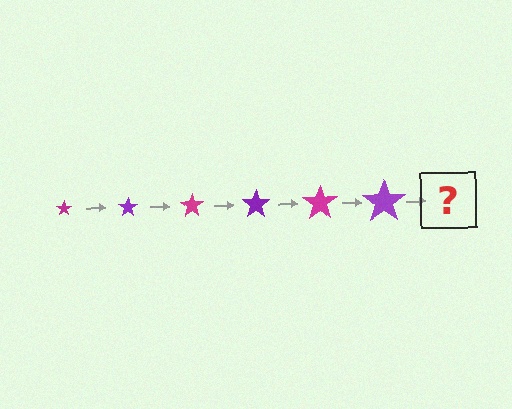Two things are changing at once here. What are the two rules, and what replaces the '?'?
The two rules are that the star grows larger each step and the color cycles through magenta and purple. The '?' should be a magenta star, larger than the previous one.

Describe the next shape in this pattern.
It should be a magenta star, larger than the previous one.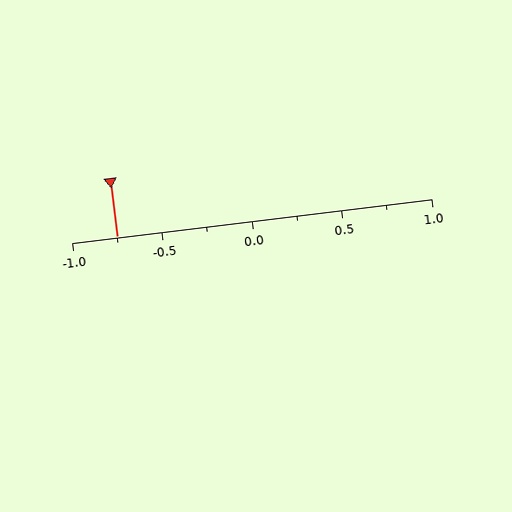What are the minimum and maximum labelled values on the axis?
The axis runs from -1.0 to 1.0.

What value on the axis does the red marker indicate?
The marker indicates approximately -0.75.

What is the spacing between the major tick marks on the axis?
The major ticks are spaced 0.5 apart.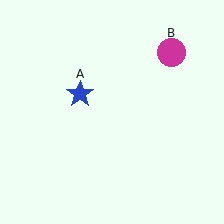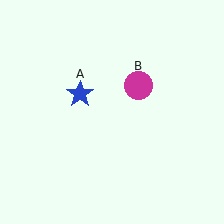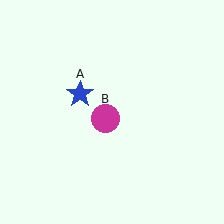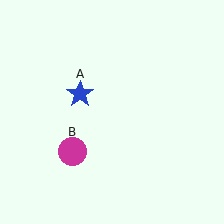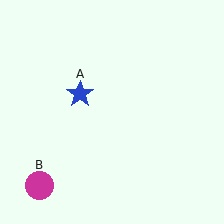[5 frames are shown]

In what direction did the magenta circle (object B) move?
The magenta circle (object B) moved down and to the left.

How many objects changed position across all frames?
1 object changed position: magenta circle (object B).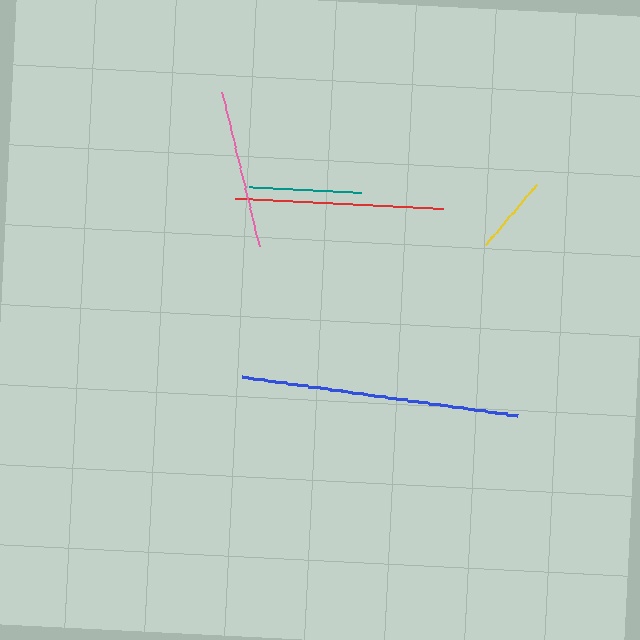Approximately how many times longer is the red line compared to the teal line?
The red line is approximately 1.8 times the length of the teal line.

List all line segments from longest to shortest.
From longest to shortest: blue, red, pink, teal, yellow.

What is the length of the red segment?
The red segment is approximately 208 pixels long.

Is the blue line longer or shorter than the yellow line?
The blue line is longer than the yellow line.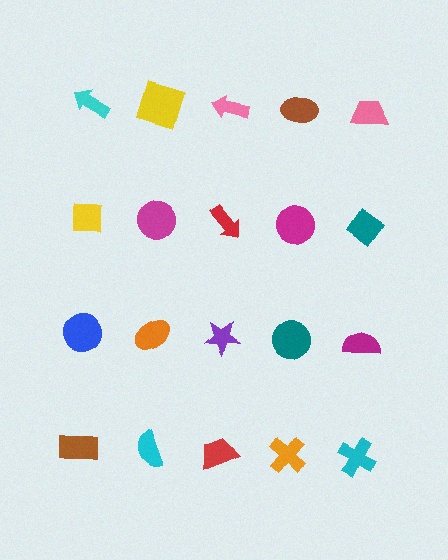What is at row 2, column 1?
A yellow square.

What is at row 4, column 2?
A cyan semicircle.